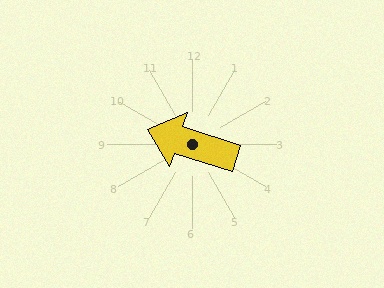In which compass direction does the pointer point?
West.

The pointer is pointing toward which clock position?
Roughly 10 o'clock.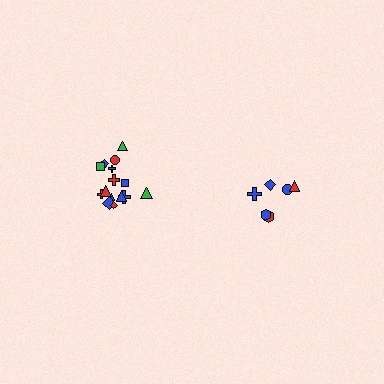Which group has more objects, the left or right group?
The left group.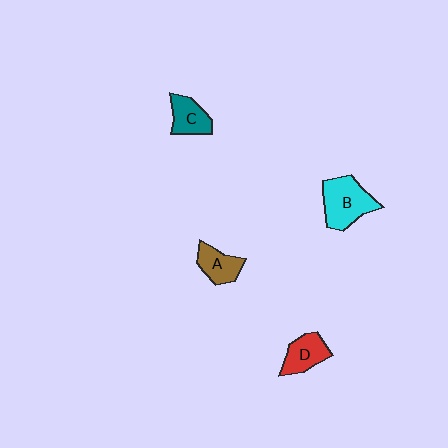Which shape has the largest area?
Shape B (cyan).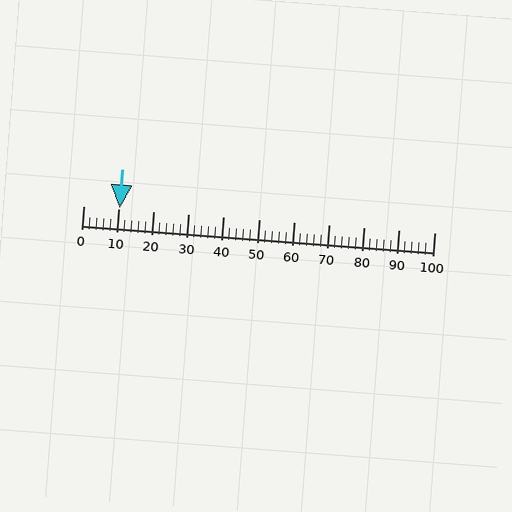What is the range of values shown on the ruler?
The ruler shows values from 0 to 100.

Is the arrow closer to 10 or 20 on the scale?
The arrow is closer to 10.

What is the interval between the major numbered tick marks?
The major tick marks are spaced 10 units apart.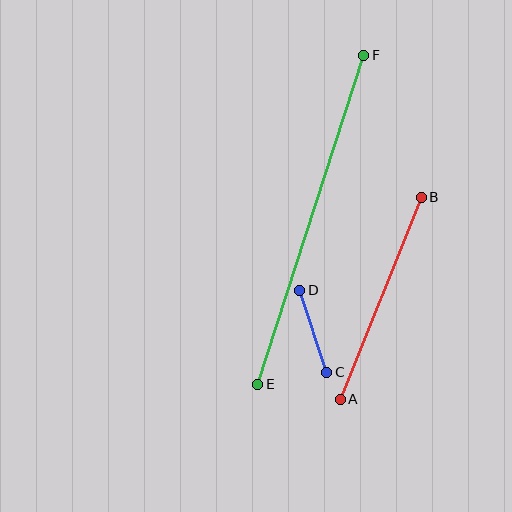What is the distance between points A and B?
The distance is approximately 218 pixels.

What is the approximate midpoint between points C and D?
The midpoint is at approximately (313, 331) pixels.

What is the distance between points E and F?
The distance is approximately 346 pixels.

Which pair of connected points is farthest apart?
Points E and F are farthest apart.